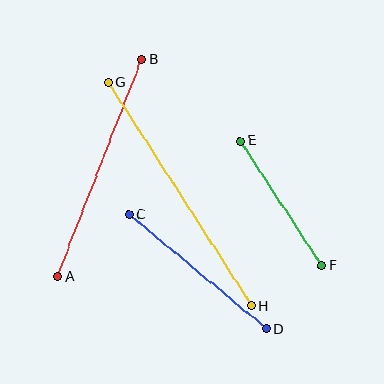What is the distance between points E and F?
The distance is approximately 149 pixels.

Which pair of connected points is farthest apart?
Points G and H are farthest apart.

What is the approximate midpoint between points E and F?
The midpoint is at approximately (281, 203) pixels.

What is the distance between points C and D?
The distance is approximately 179 pixels.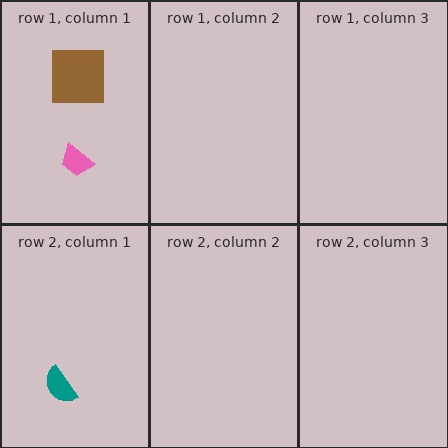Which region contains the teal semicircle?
The row 2, column 1 region.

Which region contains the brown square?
The row 1, column 1 region.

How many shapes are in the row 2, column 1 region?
1.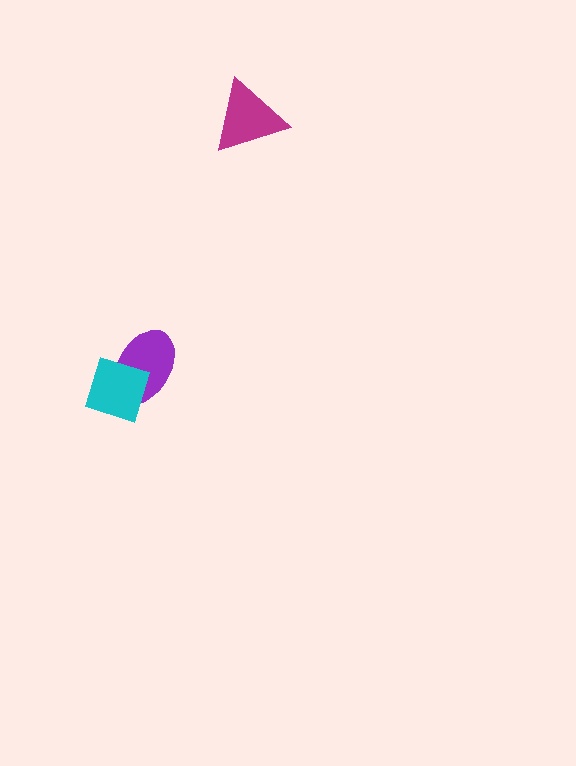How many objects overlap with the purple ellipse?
1 object overlaps with the purple ellipse.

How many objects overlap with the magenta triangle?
0 objects overlap with the magenta triangle.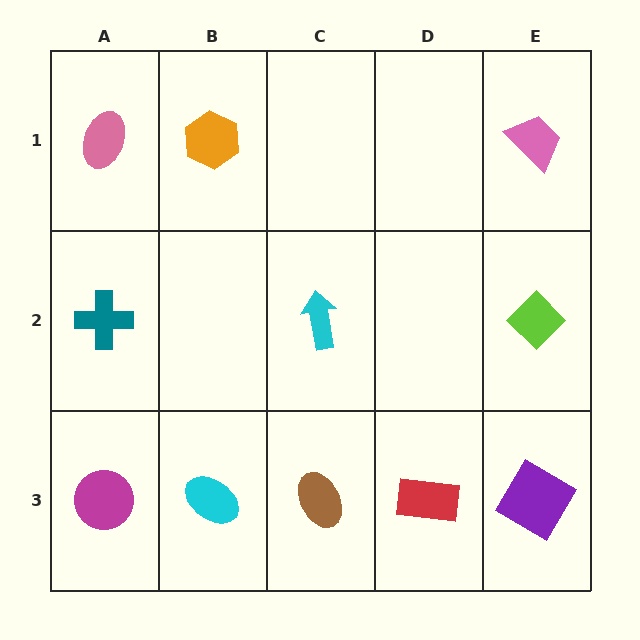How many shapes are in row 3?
5 shapes.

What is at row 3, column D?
A red rectangle.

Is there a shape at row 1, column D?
No, that cell is empty.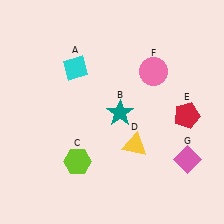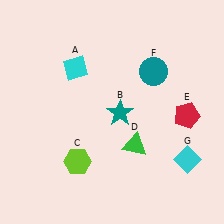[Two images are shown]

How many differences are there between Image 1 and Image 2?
There are 3 differences between the two images.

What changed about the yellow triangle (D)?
In Image 1, D is yellow. In Image 2, it changed to green.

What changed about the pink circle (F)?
In Image 1, F is pink. In Image 2, it changed to teal.